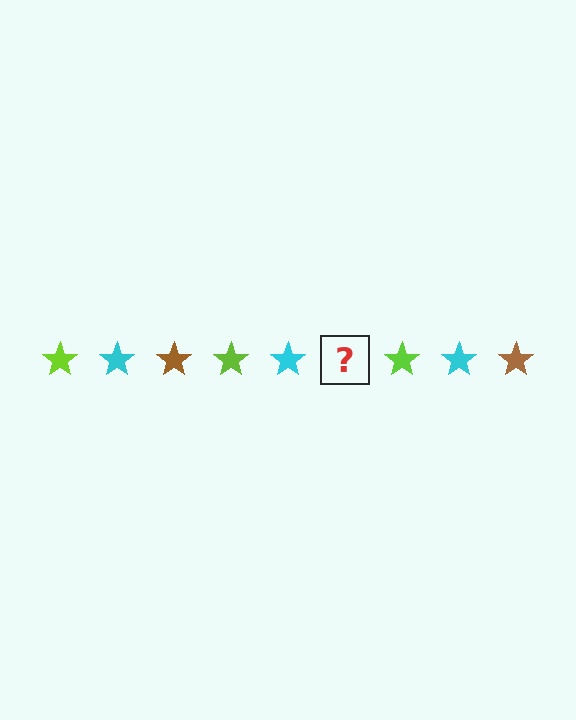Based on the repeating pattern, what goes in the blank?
The blank should be a brown star.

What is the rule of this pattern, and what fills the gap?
The rule is that the pattern cycles through lime, cyan, brown stars. The gap should be filled with a brown star.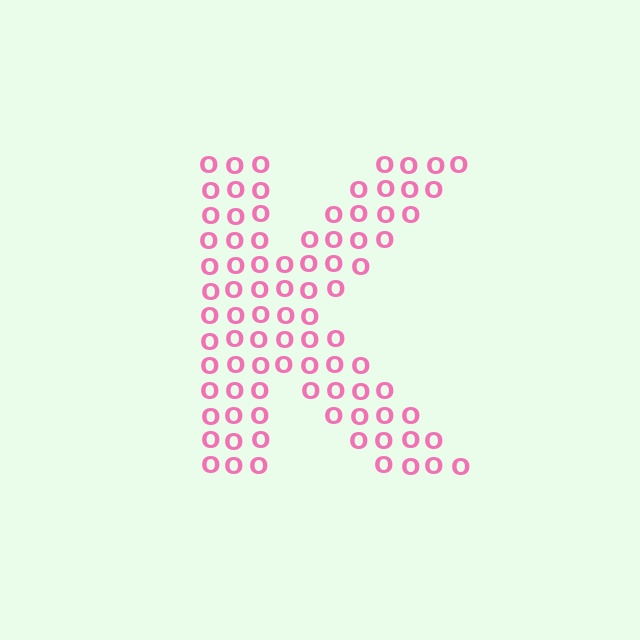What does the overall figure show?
The overall figure shows the letter K.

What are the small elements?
The small elements are letter O's.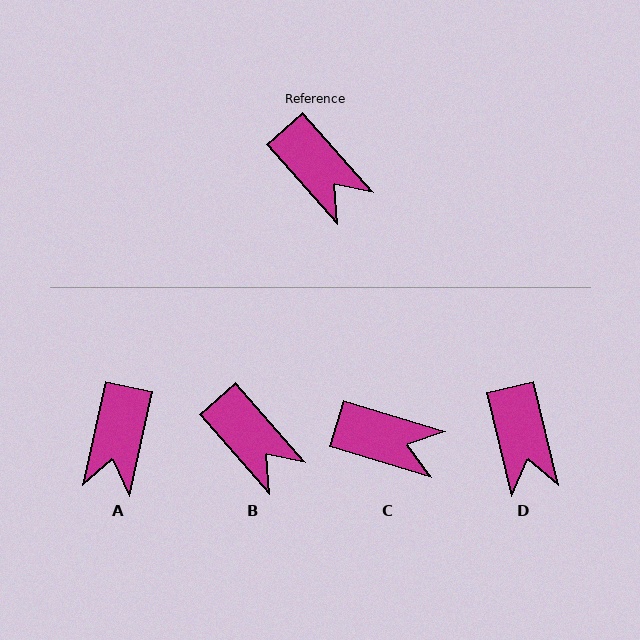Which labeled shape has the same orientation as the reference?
B.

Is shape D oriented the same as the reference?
No, it is off by about 28 degrees.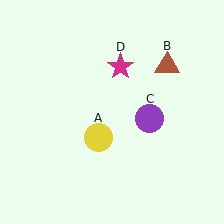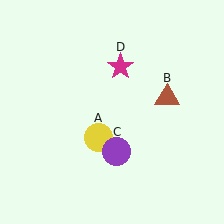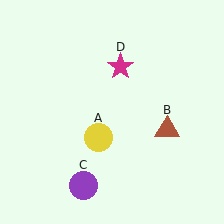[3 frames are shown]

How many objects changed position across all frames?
2 objects changed position: brown triangle (object B), purple circle (object C).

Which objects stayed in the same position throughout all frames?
Yellow circle (object A) and magenta star (object D) remained stationary.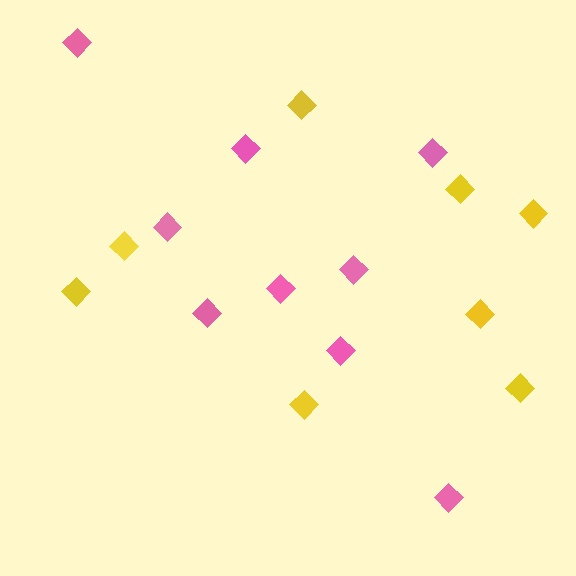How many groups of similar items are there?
There are 2 groups: one group of pink diamonds (9) and one group of yellow diamonds (8).